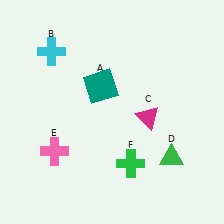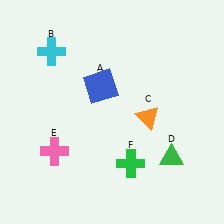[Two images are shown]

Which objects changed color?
A changed from teal to blue. C changed from magenta to orange.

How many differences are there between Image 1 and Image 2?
There are 2 differences between the two images.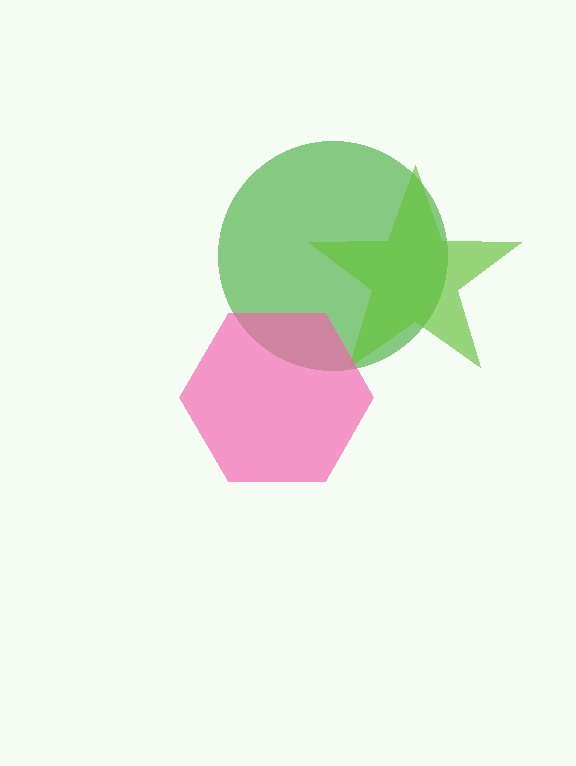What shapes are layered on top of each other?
The layered shapes are: a green circle, a lime star, a pink hexagon.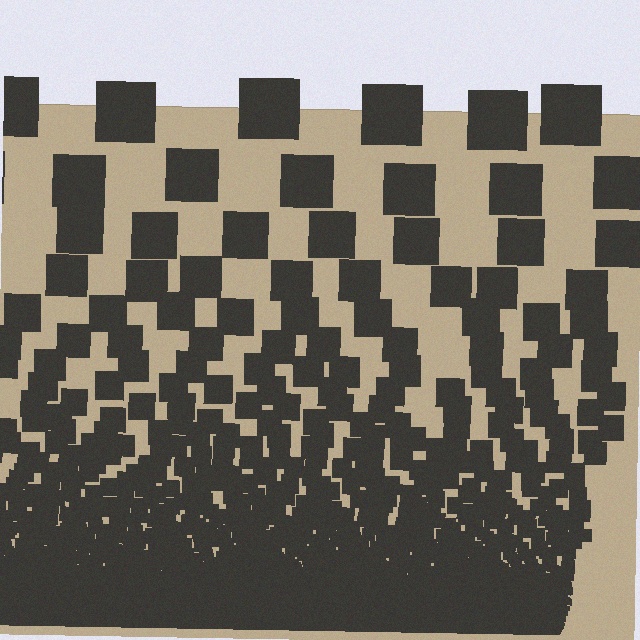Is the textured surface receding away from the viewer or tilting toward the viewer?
The surface appears to tilt toward the viewer. Texture elements get larger and sparser toward the top.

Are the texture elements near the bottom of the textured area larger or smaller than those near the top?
Smaller. The gradient is inverted — elements near the bottom are smaller and denser.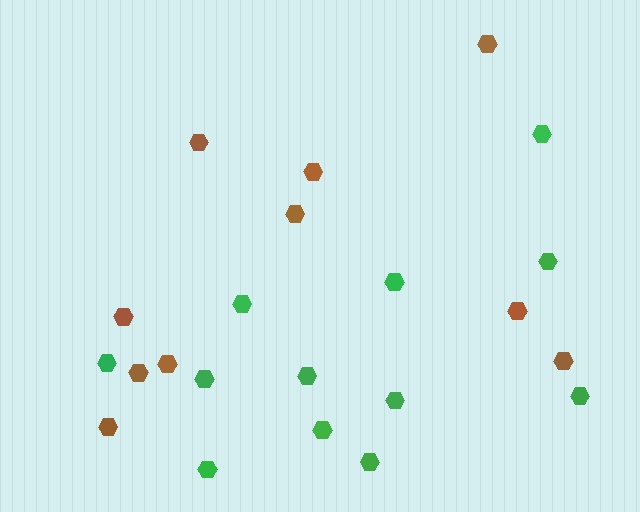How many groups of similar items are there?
There are 2 groups: one group of brown hexagons (10) and one group of green hexagons (12).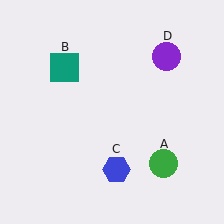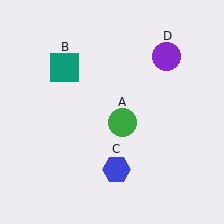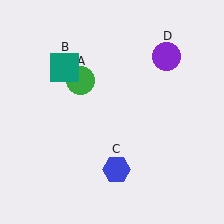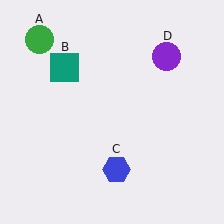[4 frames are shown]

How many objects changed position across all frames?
1 object changed position: green circle (object A).